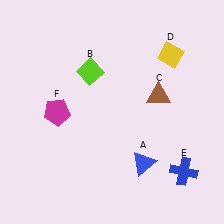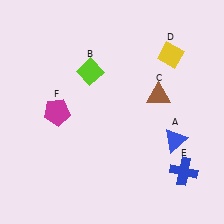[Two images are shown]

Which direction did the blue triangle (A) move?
The blue triangle (A) moved right.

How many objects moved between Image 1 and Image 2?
1 object moved between the two images.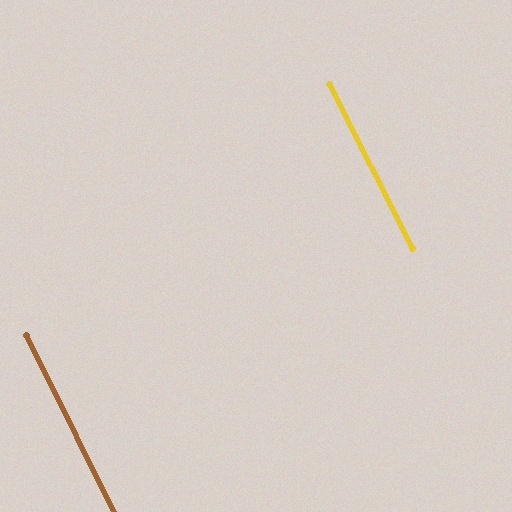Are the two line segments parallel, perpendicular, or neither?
Parallel — their directions differ by only 0.7°.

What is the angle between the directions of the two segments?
Approximately 1 degree.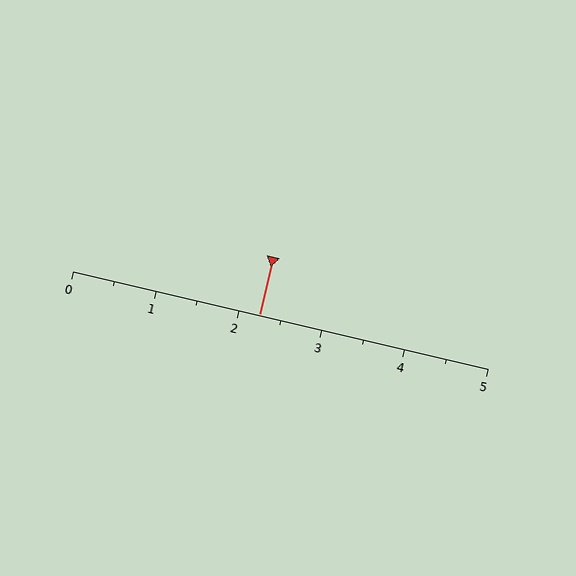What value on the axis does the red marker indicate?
The marker indicates approximately 2.2.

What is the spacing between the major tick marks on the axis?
The major ticks are spaced 1 apart.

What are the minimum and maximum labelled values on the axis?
The axis runs from 0 to 5.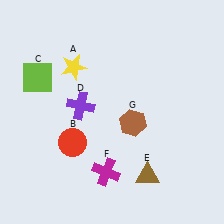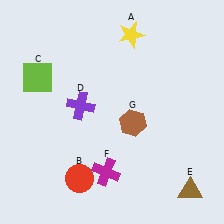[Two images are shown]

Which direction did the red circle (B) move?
The red circle (B) moved down.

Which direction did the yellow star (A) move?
The yellow star (A) moved right.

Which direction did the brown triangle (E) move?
The brown triangle (E) moved right.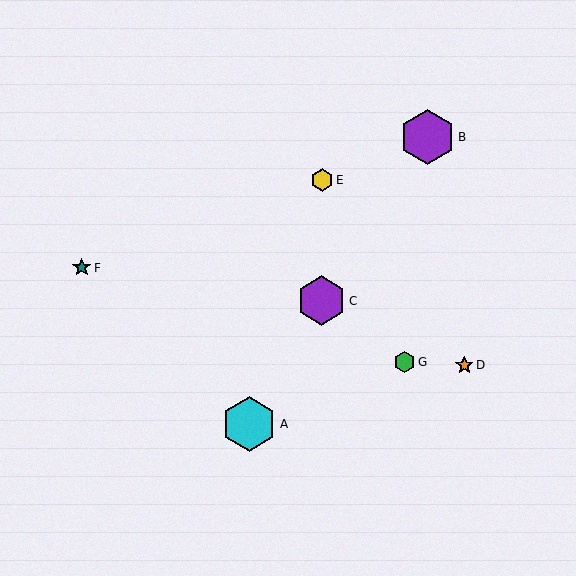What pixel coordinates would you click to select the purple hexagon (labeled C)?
Click at (322, 301) to select the purple hexagon C.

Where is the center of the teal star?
The center of the teal star is at (82, 268).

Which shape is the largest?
The purple hexagon (labeled B) is the largest.